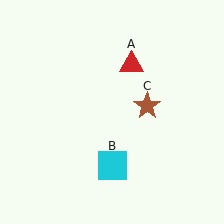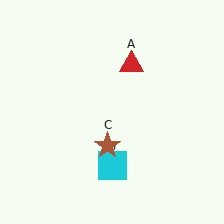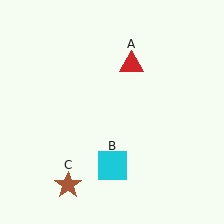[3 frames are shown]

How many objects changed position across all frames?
1 object changed position: brown star (object C).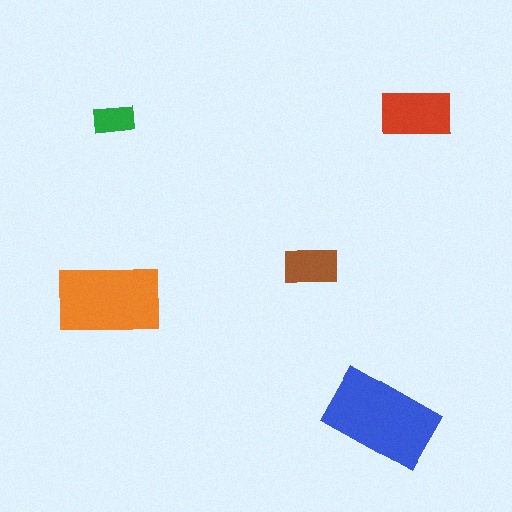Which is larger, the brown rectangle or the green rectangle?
The brown one.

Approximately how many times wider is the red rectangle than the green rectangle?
About 1.5 times wider.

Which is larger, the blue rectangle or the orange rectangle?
The blue one.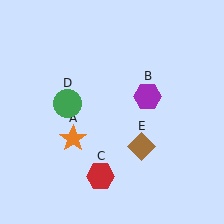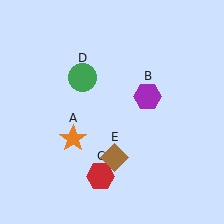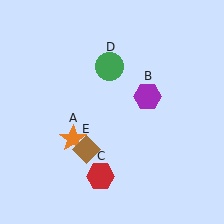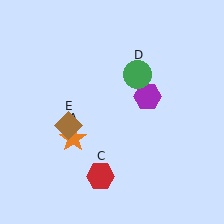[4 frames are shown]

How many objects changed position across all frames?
2 objects changed position: green circle (object D), brown diamond (object E).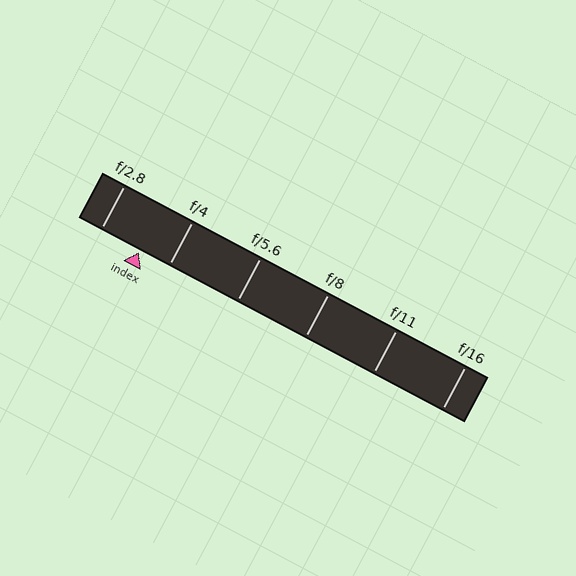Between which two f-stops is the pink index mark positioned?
The index mark is between f/2.8 and f/4.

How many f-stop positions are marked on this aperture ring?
There are 6 f-stop positions marked.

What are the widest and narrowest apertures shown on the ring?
The widest aperture shown is f/2.8 and the narrowest is f/16.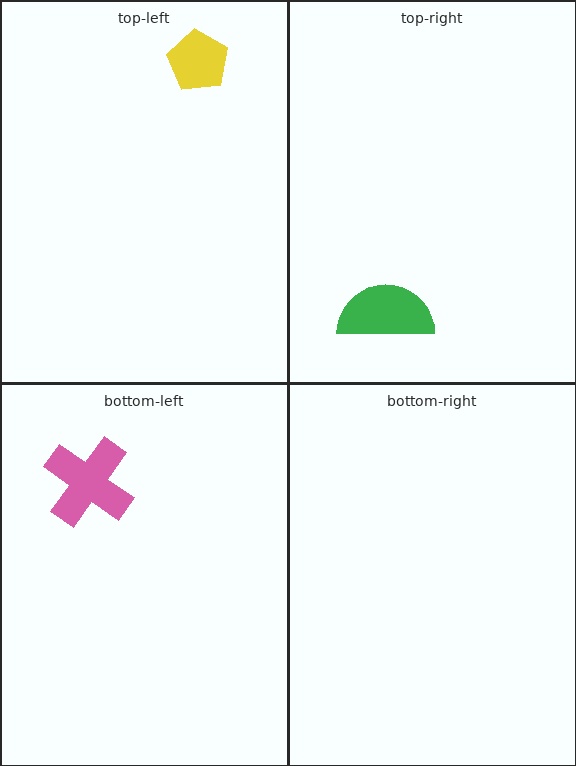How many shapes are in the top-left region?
1.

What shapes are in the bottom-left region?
The pink cross.